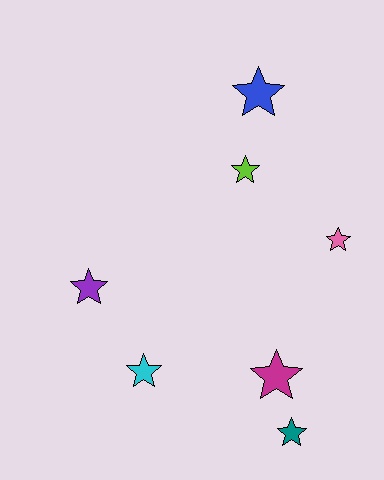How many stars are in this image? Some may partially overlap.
There are 7 stars.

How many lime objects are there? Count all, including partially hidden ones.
There is 1 lime object.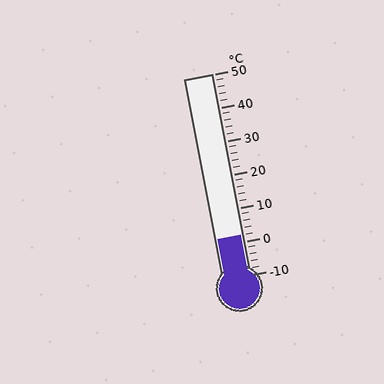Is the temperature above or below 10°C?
The temperature is below 10°C.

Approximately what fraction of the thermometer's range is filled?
The thermometer is filled to approximately 20% of its range.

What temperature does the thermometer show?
The thermometer shows approximately 2°C.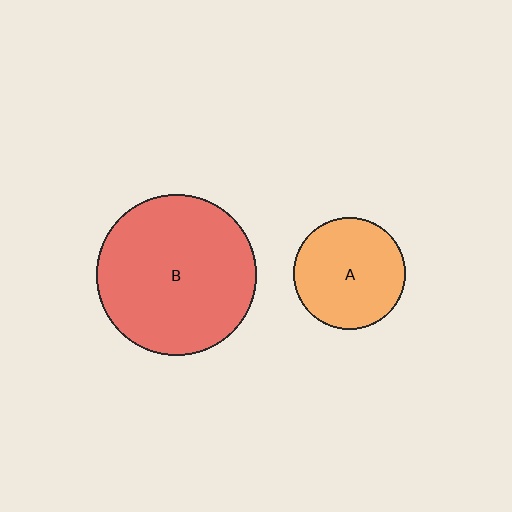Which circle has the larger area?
Circle B (red).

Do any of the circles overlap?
No, none of the circles overlap.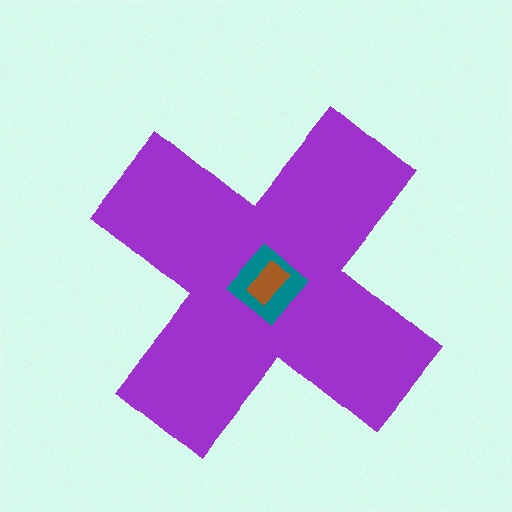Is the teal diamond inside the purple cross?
Yes.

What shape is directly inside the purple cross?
The teal diamond.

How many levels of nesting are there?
3.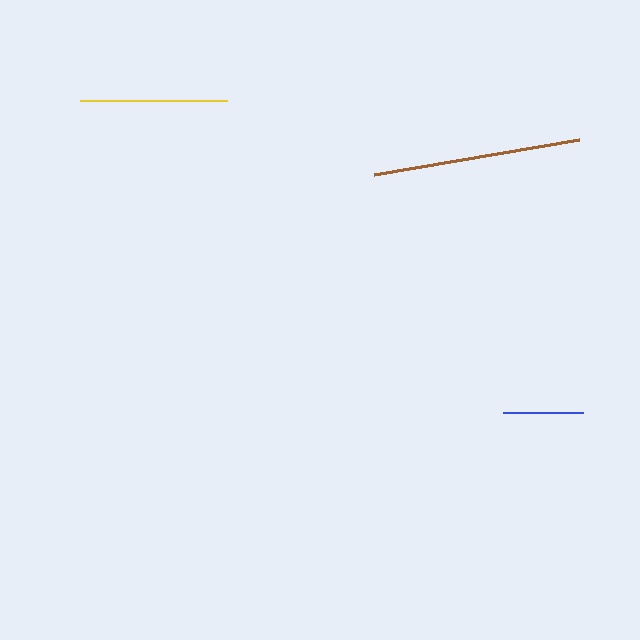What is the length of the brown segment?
The brown segment is approximately 208 pixels long.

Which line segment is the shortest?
The blue line is the shortest at approximately 80 pixels.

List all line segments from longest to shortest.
From longest to shortest: brown, yellow, blue.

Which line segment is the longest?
The brown line is the longest at approximately 208 pixels.